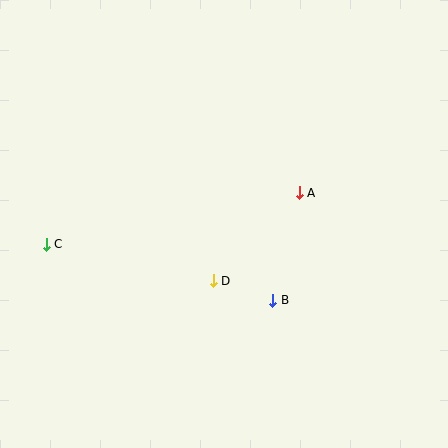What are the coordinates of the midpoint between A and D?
The midpoint between A and D is at (256, 237).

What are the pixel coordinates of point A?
Point A is at (299, 193).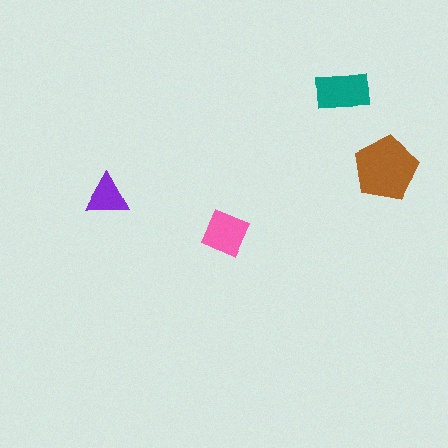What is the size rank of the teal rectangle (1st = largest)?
2nd.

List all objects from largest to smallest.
The brown pentagon, the teal rectangle, the pink diamond, the purple triangle.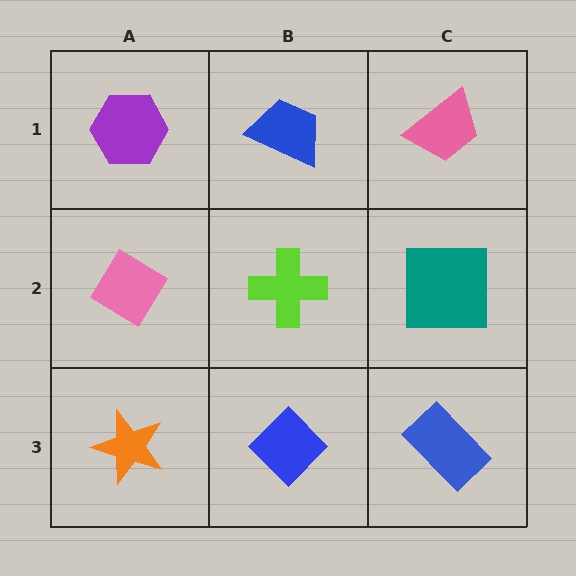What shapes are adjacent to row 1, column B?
A lime cross (row 2, column B), a purple hexagon (row 1, column A), a pink trapezoid (row 1, column C).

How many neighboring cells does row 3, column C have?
2.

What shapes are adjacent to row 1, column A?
A pink diamond (row 2, column A), a blue trapezoid (row 1, column B).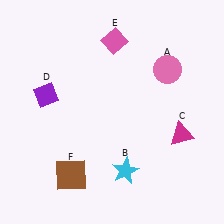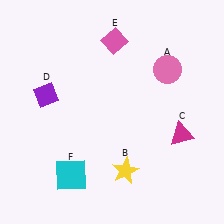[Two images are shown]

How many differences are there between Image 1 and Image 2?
There are 2 differences between the two images.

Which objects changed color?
B changed from cyan to yellow. F changed from brown to cyan.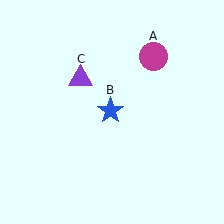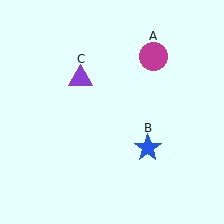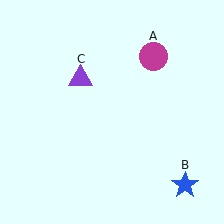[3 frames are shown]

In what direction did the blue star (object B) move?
The blue star (object B) moved down and to the right.